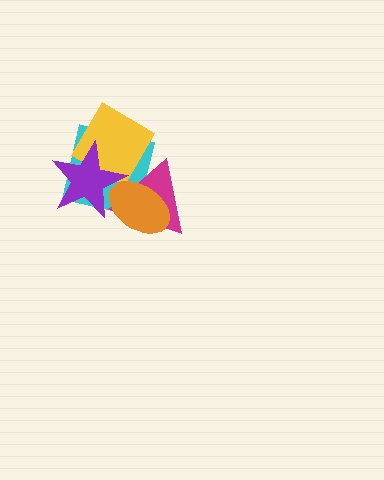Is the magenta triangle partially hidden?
Yes, it is partially covered by another shape.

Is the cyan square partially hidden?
Yes, it is partially covered by another shape.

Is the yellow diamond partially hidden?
Yes, it is partially covered by another shape.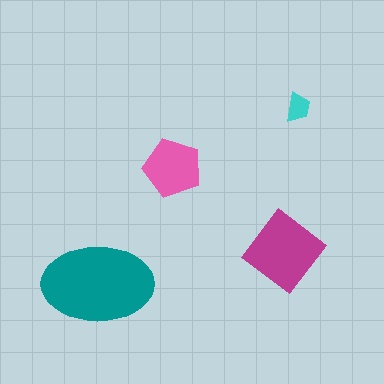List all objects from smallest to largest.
The cyan trapezoid, the pink pentagon, the magenta diamond, the teal ellipse.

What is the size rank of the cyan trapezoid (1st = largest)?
4th.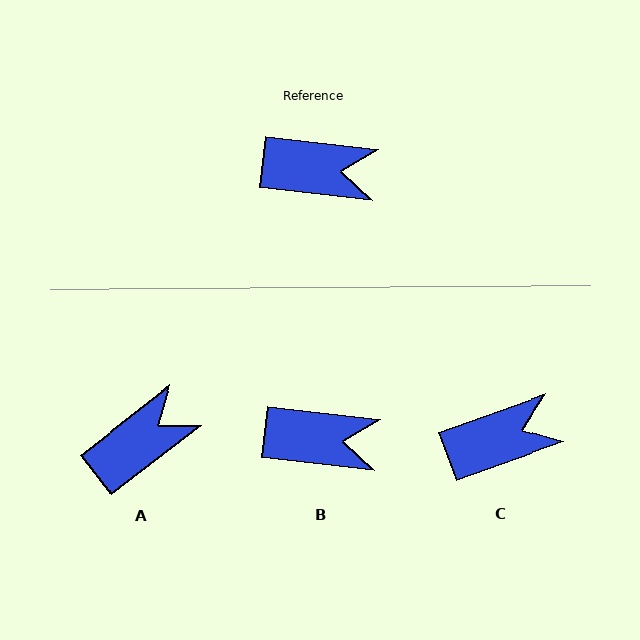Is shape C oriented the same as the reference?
No, it is off by about 26 degrees.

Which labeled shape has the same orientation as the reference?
B.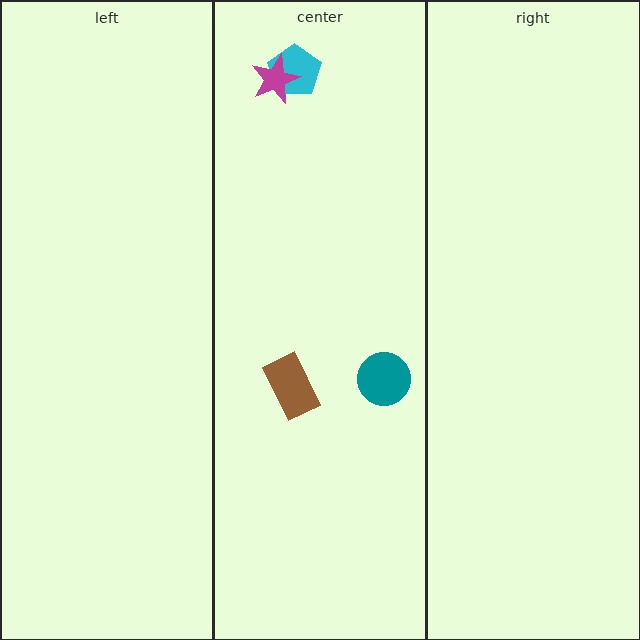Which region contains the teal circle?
The center region.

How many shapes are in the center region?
4.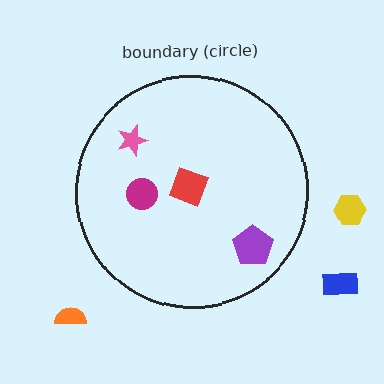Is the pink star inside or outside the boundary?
Inside.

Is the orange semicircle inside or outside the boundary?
Outside.